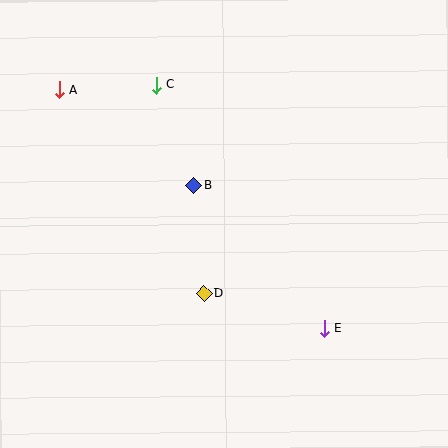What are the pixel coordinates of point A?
Point A is at (59, 90).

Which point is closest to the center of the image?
Point B at (194, 186) is closest to the center.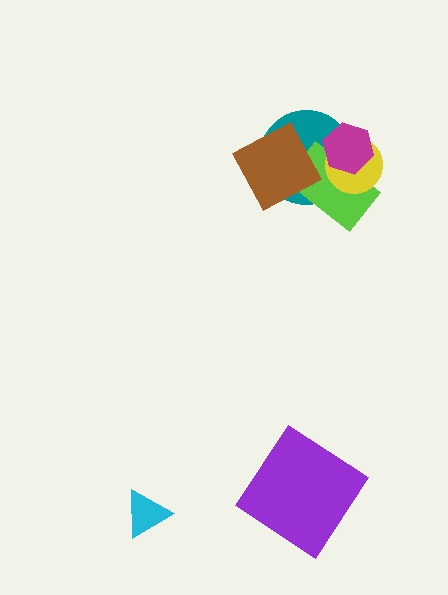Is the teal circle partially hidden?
Yes, it is partially covered by another shape.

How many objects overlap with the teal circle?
4 objects overlap with the teal circle.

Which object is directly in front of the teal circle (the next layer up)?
The lime rectangle is directly in front of the teal circle.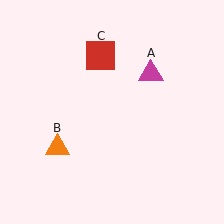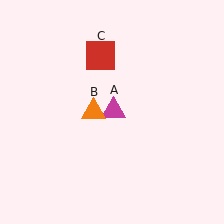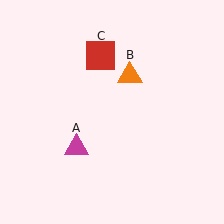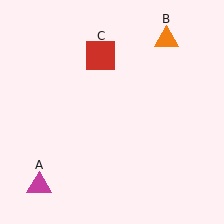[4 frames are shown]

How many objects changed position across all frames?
2 objects changed position: magenta triangle (object A), orange triangle (object B).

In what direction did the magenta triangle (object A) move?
The magenta triangle (object A) moved down and to the left.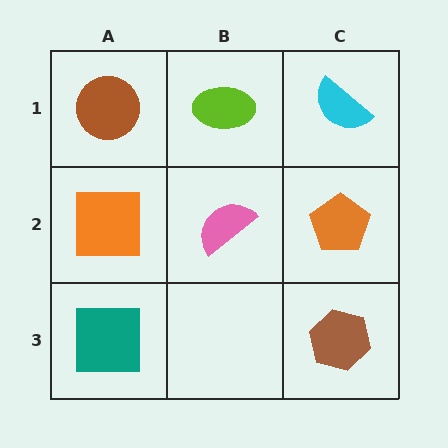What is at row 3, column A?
A teal square.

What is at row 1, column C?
A cyan semicircle.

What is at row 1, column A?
A brown circle.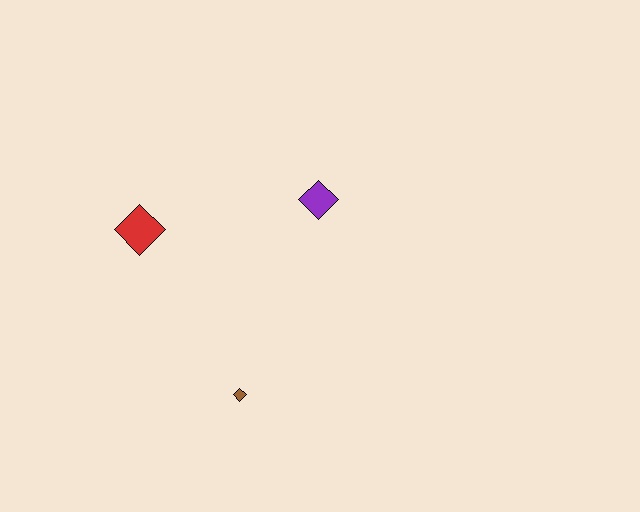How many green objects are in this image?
There are no green objects.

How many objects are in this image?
There are 3 objects.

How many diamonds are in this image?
There are 3 diamonds.